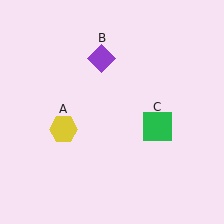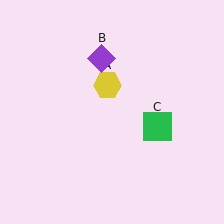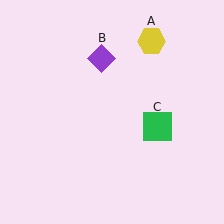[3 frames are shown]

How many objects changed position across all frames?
1 object changed position: yellow hexagon (object A).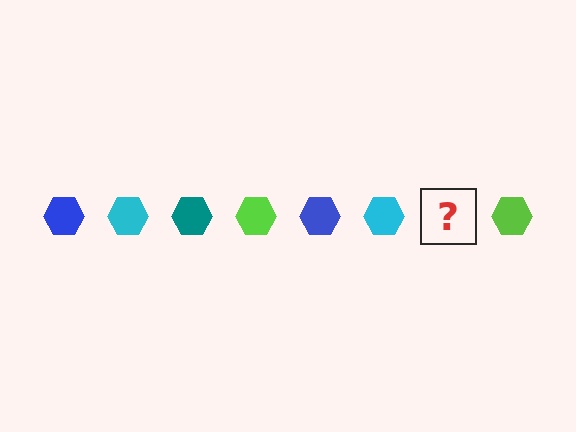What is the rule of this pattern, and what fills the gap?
The rule is that the pattern cycles through blue, cyan, teal, lime hexagons. The gap should be filled with a teal hexagon.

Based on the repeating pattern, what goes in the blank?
The blank should be a teal hexagon.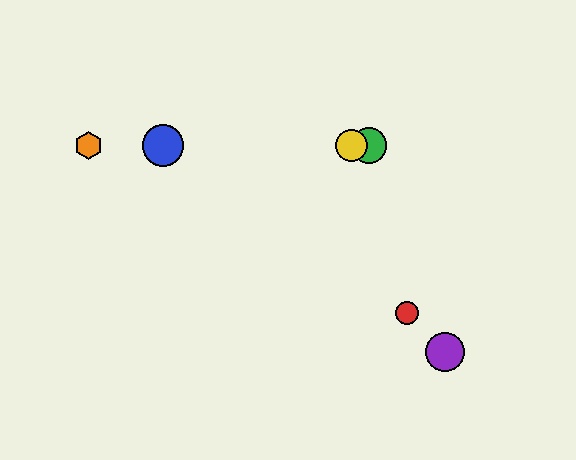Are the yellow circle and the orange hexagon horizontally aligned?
Yes, both are at y≈145.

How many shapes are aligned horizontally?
4 shapes (the blue circle, the green circle, the yellow circle, the orange hexagon) are aligned horizontally.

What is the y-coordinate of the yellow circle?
The yellow circle is at y≈145.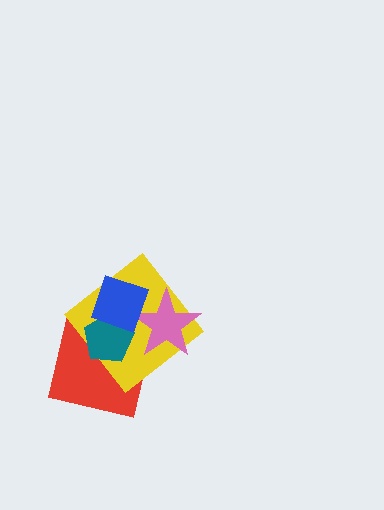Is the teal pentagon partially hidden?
Yes, it is partially covered by another shape.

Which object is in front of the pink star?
The blue diamond is in front of the pink star.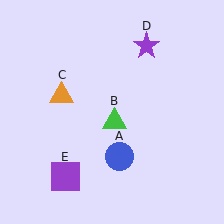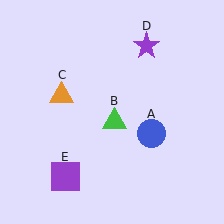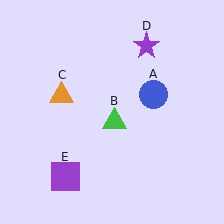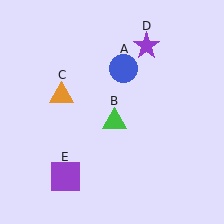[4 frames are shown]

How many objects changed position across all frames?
1 object changed position: blue circle (object A).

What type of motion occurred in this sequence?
The blue circle (object A) rotated counterclockwise around the center of the scene.